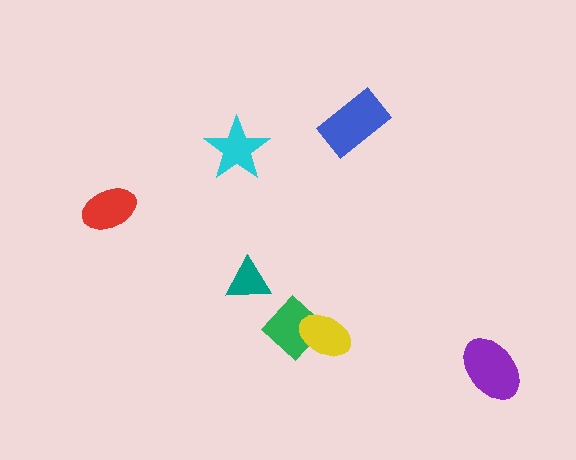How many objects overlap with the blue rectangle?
0 objects overlap with the blue rectangle.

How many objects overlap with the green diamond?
1 object overlaps with the green diamond.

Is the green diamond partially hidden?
Yes, it is partially covered by another shape.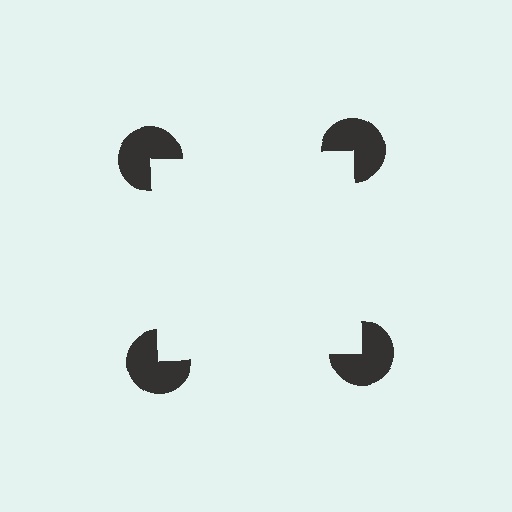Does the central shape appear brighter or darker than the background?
It typically appears slightly brighter than the background, even though no actual brightness change is drawn.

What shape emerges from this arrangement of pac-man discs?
An illusory square — its edges are inferred from the aligned wedge cuts in the pac-man discs, not physically drawn.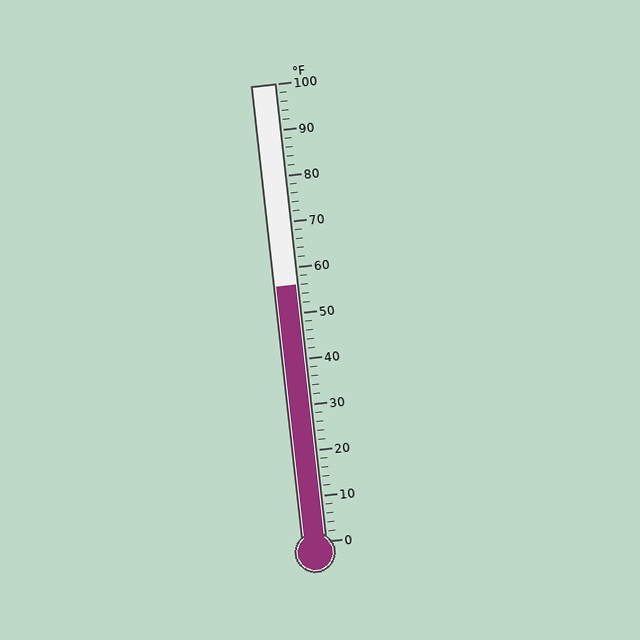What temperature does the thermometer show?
The thermometer shows approximately 56°F.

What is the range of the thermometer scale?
The thermometer scale ranges from 0°F to 100°F.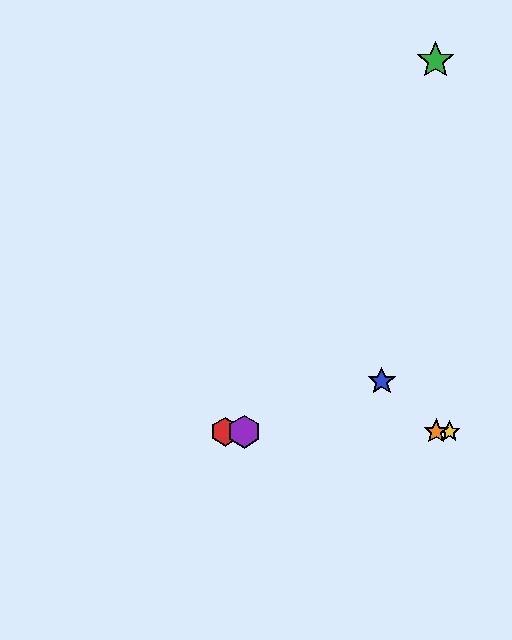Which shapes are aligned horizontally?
The red hexagon, the yellow star, the purple hexagon, the orange star are aligned horizontally.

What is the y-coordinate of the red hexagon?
The red hexagon is at y≈432.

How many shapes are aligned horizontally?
4 shapes (the red hexagon, the yellow star, the purple hexagon, the orange star) are aligned horizontally.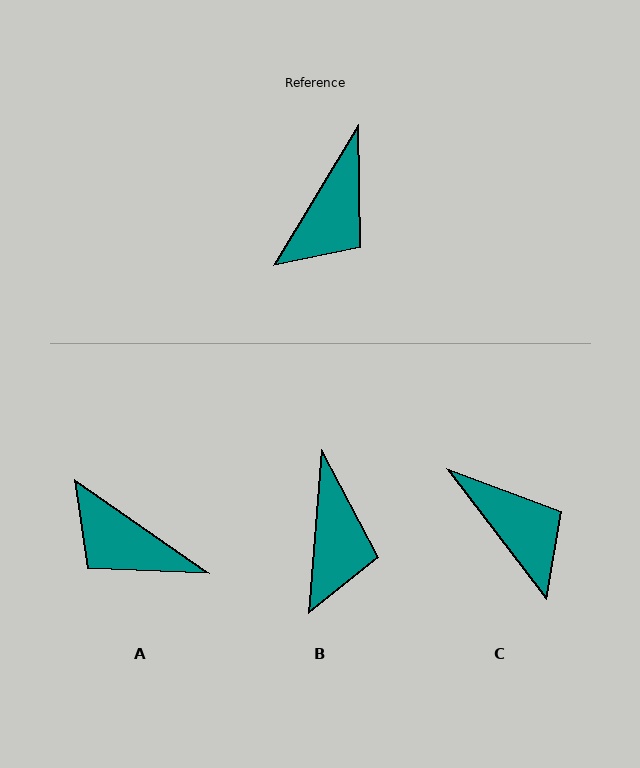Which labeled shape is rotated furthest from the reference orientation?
A, about 94 degrees away.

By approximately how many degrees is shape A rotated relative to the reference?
Approximately 94 degrees clockwise.